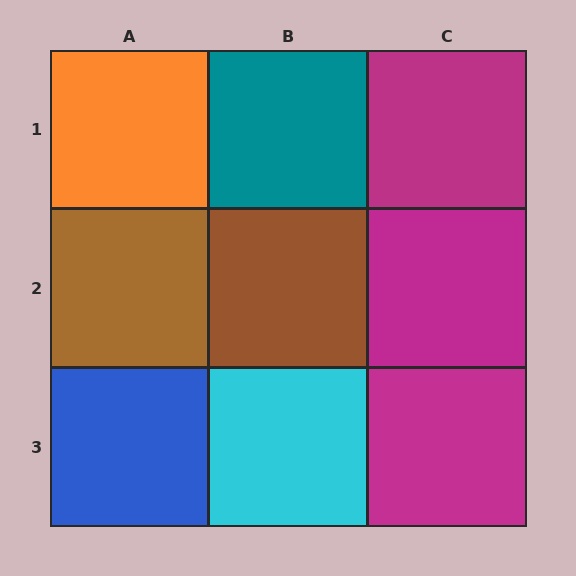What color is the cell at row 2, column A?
Brown.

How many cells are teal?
1 cell is teal.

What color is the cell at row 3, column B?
Cyan.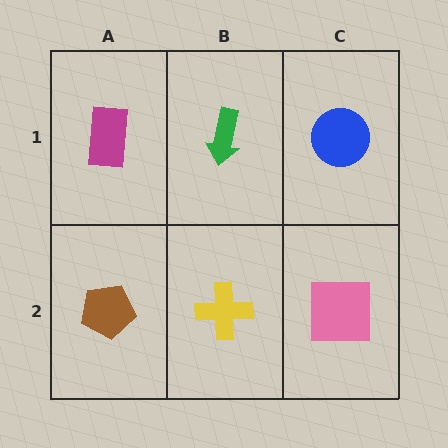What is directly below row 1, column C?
A pink square.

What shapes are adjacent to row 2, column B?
A green arrow (row 1, column B), a brown pentagon (row 2, column A), a pink square (row 2, column C).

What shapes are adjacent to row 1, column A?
A brown pentagon (row 2, column A), a green arrow (row 1, column B).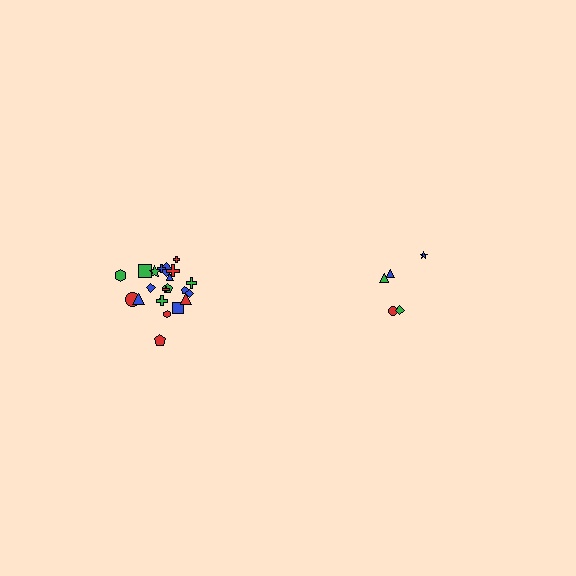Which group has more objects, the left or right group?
The left group.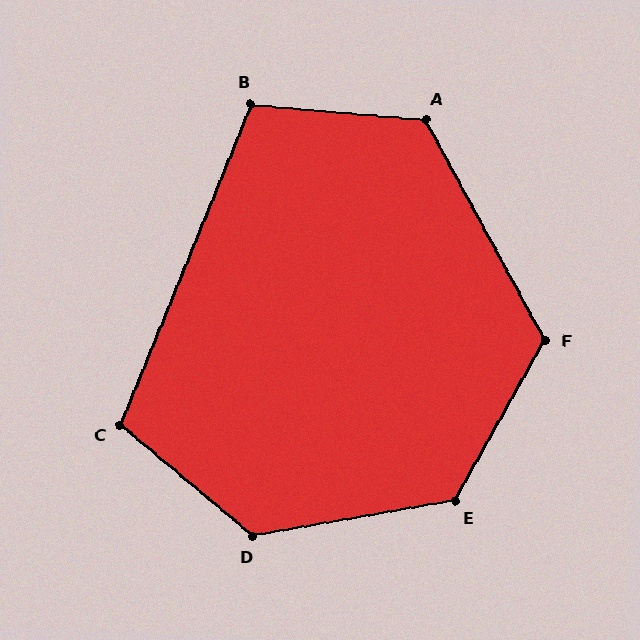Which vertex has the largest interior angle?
D, at approximately 130 degrees.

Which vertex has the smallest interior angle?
B, at approximately 107 degrees.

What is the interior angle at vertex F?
Approximately 122 degrees (obtuse).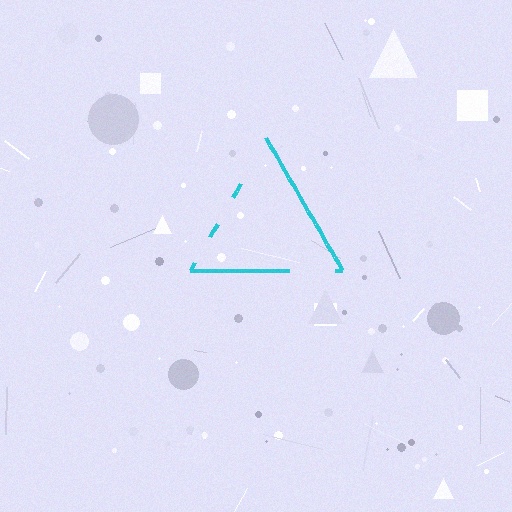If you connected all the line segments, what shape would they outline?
They would outline a triangle.